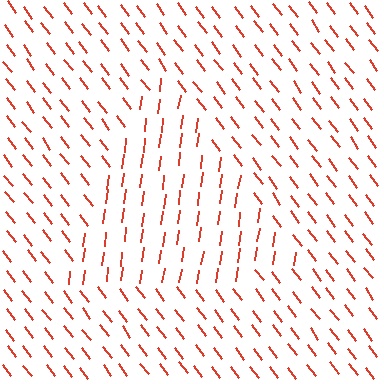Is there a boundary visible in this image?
Yes, there is a texture boundary formed by a change in line orientation.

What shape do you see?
I see a triangle.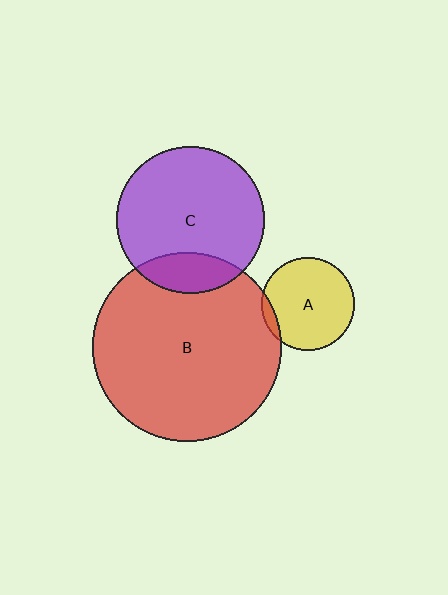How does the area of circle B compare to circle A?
Approximately 4.1 times.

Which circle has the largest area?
Circle B (red).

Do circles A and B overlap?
Yes.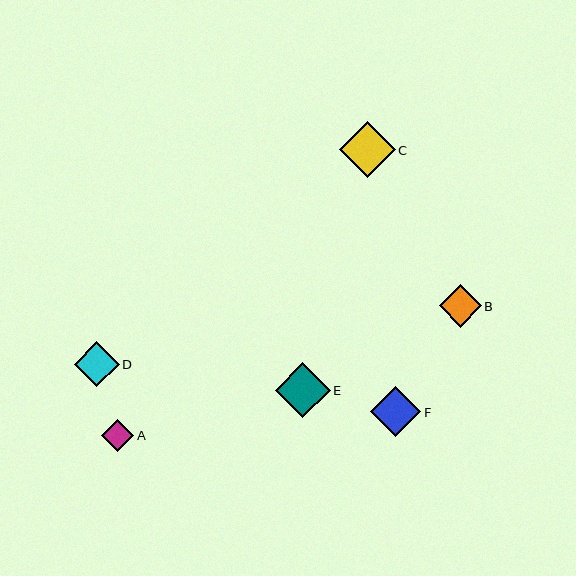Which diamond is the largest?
Diamond C is the largest with a size of approximately 55 pixels.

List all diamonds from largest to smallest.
From largest to smallest: C, E, F, D, B, A.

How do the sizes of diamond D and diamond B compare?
Diamond D and diamond B are approximately the same size.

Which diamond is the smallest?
Diamond A is the smallest with a size of approximately 32 pixels.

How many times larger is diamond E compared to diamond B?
Diamond E is approximately 1.3 times the size of diamond B.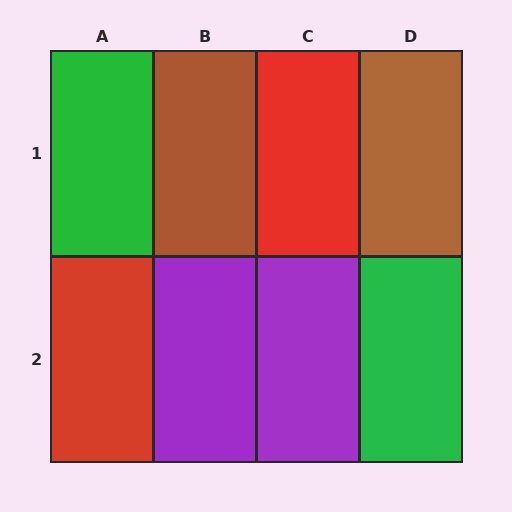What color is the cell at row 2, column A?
Red.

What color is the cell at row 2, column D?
Green.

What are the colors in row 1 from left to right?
Green, brown, red, brown.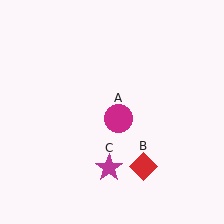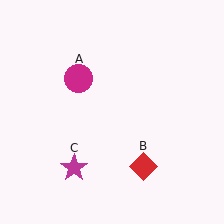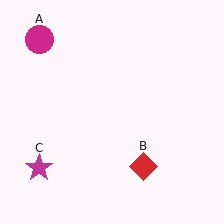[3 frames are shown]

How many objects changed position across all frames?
2 objects changed position: magenta circle (object A), magenta star (object C).